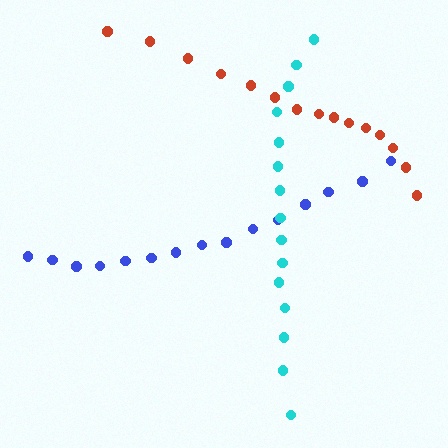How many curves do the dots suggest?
There are 3 distinct paths.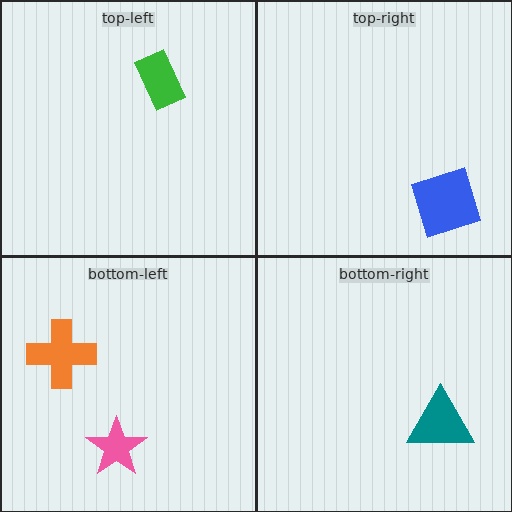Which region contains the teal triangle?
The bottom-right region.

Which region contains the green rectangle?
The top-left region.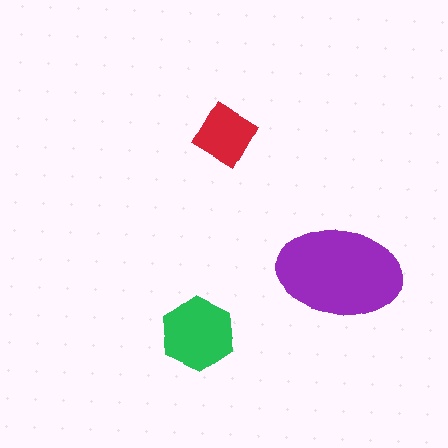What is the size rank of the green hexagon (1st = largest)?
2nd.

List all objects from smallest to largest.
The red diamond, the green hexagon, the purple ellipse.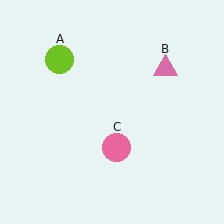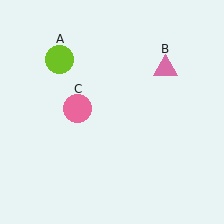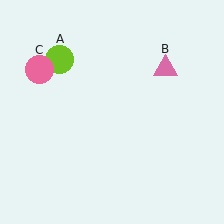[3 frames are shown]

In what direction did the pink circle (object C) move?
The pink circle (object C) moved up and to the left.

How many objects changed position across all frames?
1 object changed position: pink circle (object C).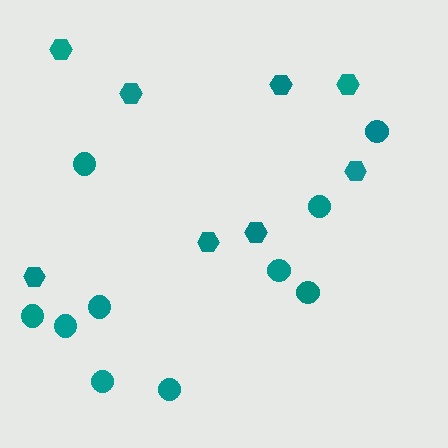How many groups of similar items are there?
There are 2 groups: one group of circles (10) and one group of hexagons (8).